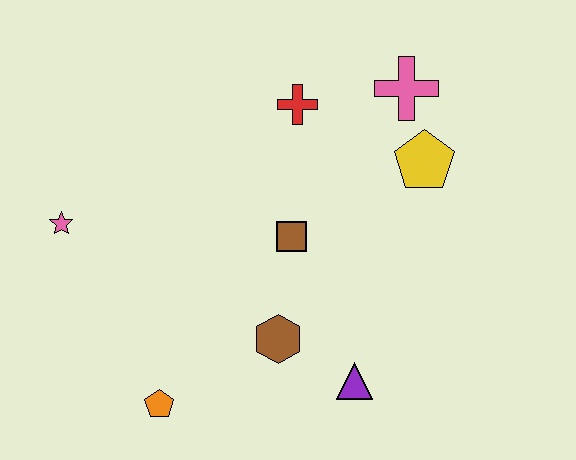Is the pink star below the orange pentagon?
No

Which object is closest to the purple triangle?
The brown hexagon is closest to the purple triangle.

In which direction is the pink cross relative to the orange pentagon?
The pink cross is above the orange pentagon.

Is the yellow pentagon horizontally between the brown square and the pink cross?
No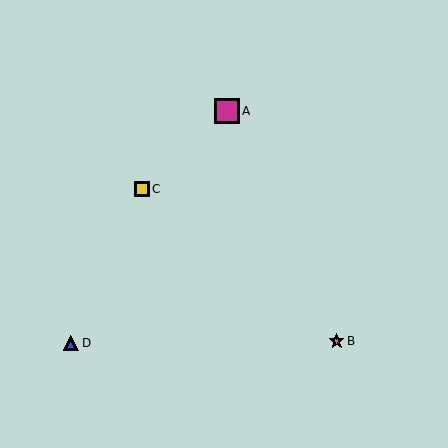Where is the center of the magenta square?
The center of the magenta square is at (227, 111).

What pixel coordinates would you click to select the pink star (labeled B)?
Click at (337, 341) to select the pink star B.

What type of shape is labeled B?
Shape B is a pink star.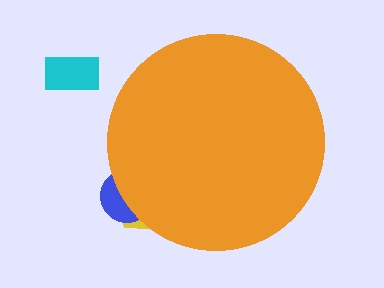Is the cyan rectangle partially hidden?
No, the cyan rectangle is fully visible.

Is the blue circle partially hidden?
Yes, the blue circle is partially hidden behind the orange circle.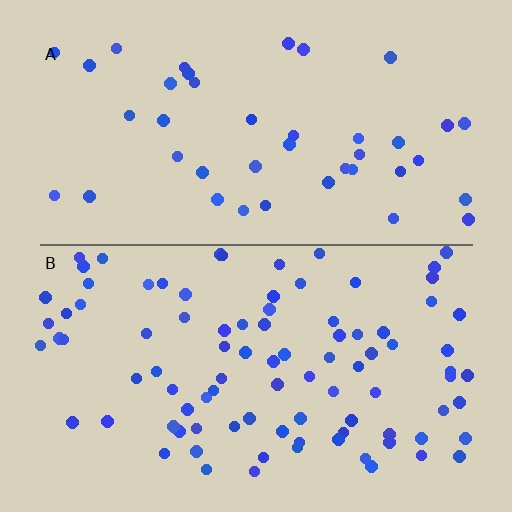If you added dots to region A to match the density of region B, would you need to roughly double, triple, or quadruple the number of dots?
Approximately double.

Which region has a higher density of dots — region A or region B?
B (the bottom).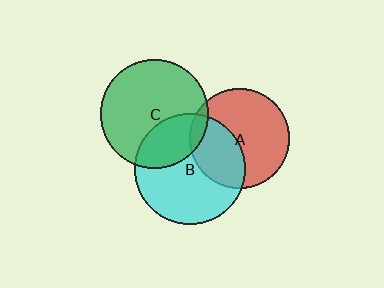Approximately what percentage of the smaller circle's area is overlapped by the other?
Approximately 5%.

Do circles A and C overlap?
Yes.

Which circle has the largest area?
Circle B (cyan).